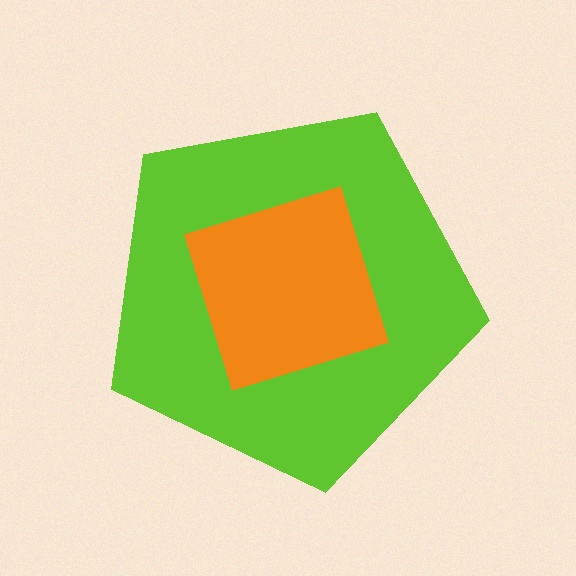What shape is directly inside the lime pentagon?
The orange square.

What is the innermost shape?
The orange square.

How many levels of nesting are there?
2.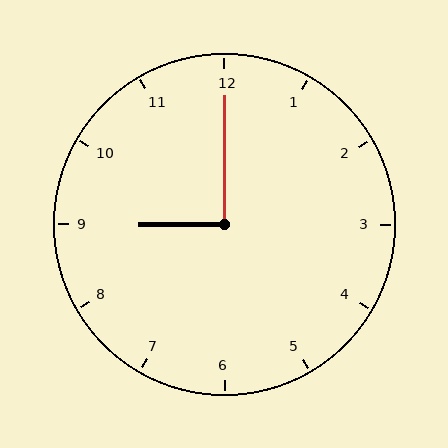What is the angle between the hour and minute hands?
Approximately 90 degrees.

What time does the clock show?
9:00.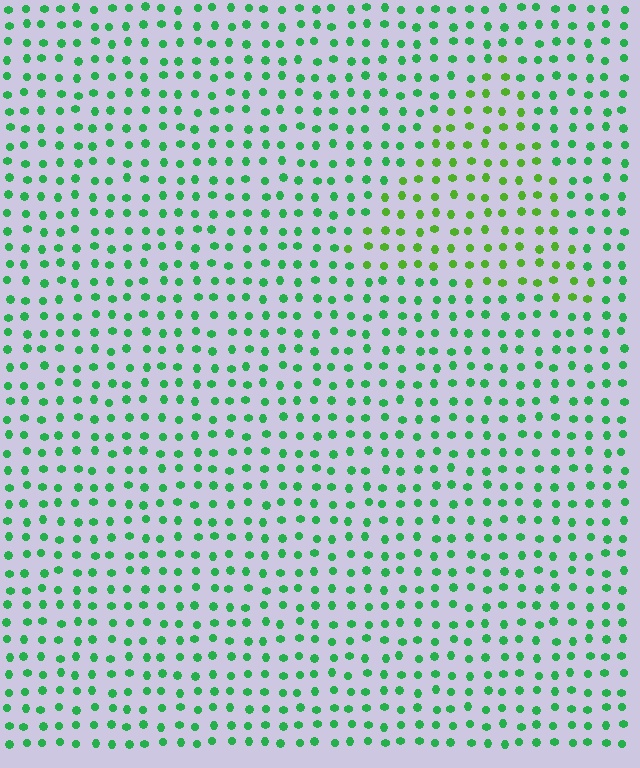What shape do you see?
I see a triangle.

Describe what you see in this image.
The image is filled with small green elements in a uniform arrangement. A triangle-shaped region is visible where the elements are tinted to a slightly different hue, forming a subtle color boundary.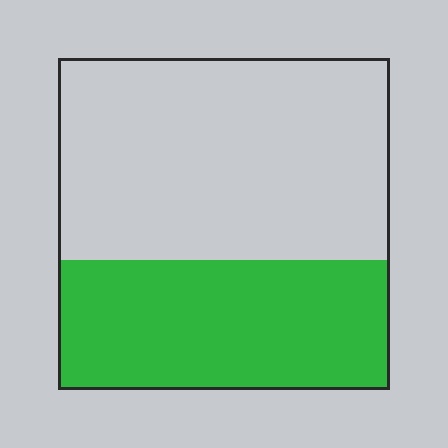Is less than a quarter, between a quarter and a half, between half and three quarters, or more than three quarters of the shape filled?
Between a quarter and a half.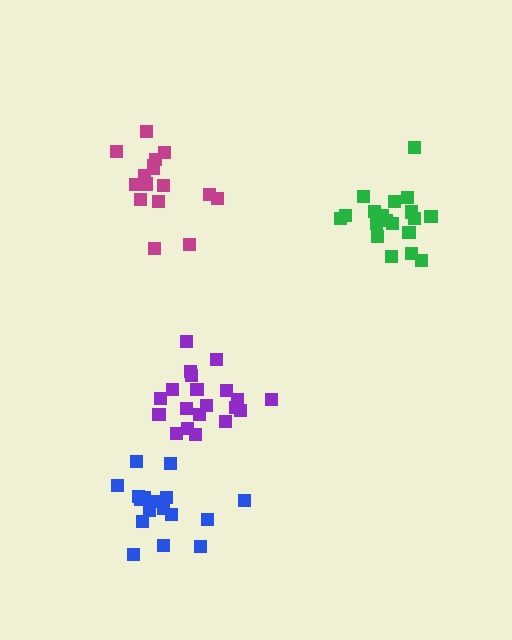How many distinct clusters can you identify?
There are 4 distinct clusters.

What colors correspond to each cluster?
The clusters are colored: purple, green, blue, magenta.